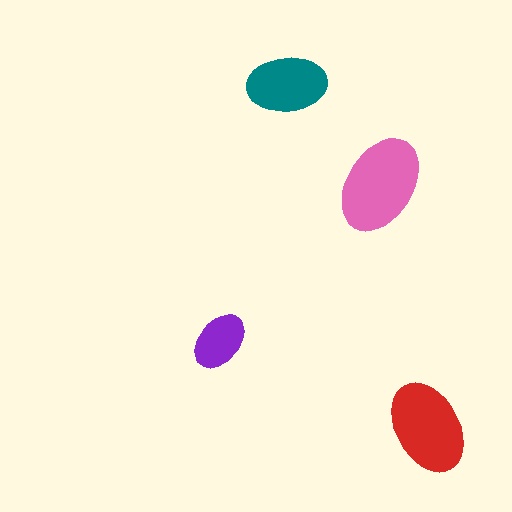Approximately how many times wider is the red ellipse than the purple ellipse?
About 1.5 times wider.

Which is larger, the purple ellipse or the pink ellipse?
The pink one.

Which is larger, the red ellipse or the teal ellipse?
The red one.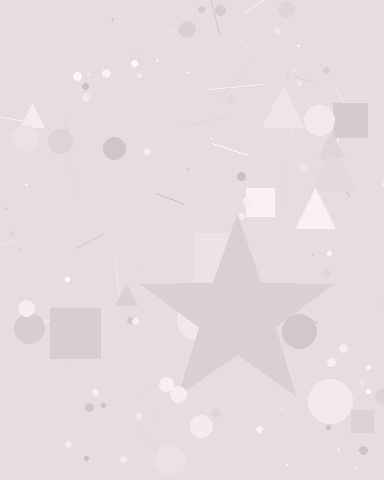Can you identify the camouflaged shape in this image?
The camouflaged shape is a star.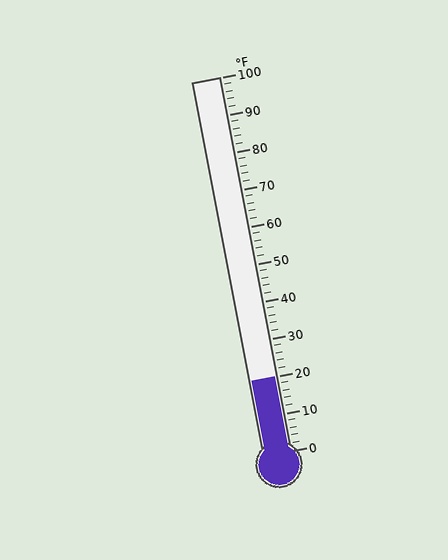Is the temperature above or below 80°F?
The temperature is below 80°F.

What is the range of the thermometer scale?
The thermometer scale ranges from 0°F to 100°F.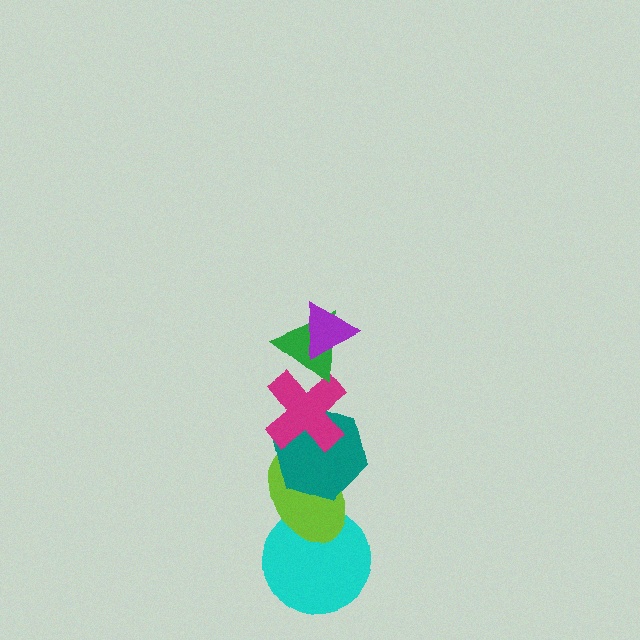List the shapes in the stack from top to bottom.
From top to bottom: the purple triangle, the green triangle, the magenta cross, the teal hexagon, the lime ellipse, the cyan circle.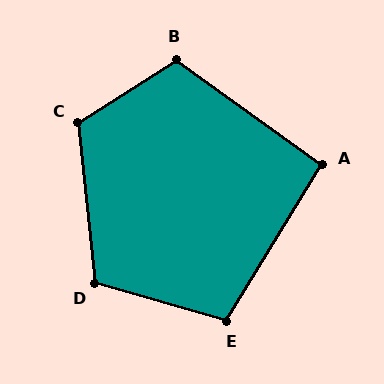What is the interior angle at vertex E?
Approximately 106 degrees (obtuse).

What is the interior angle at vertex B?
Approximately 112 degrees (obtuse).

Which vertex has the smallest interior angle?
A, at approximately 94 degrees.